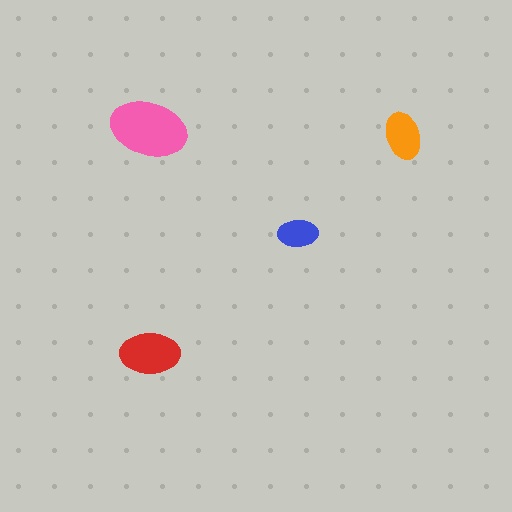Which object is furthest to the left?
The pink ellipse is leftmost.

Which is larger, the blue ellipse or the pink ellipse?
The pink one.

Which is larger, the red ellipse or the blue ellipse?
The red one.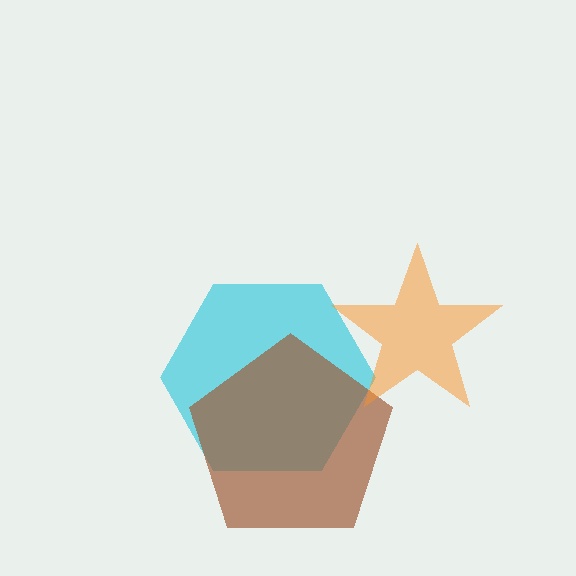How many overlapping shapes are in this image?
There are 3 overlapping shapes in the image.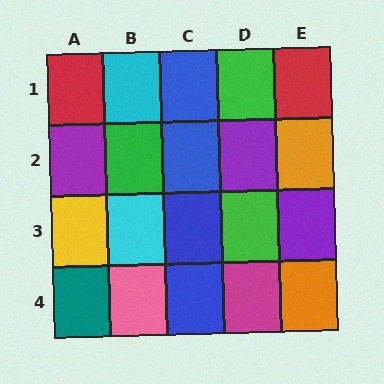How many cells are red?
2 cells are red.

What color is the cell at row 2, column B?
Green.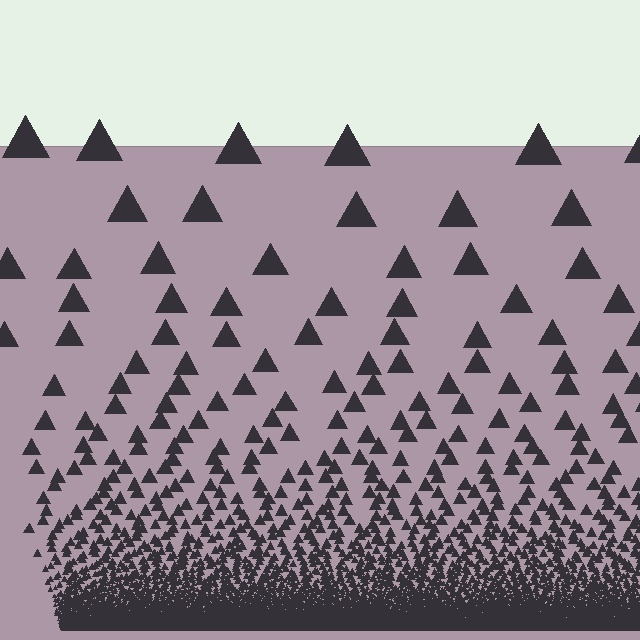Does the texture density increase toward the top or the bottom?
Density increases toward the bottom.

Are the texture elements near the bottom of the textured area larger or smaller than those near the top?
Smaller. The gradient is inverted — elements near the bottom are smaller and denser.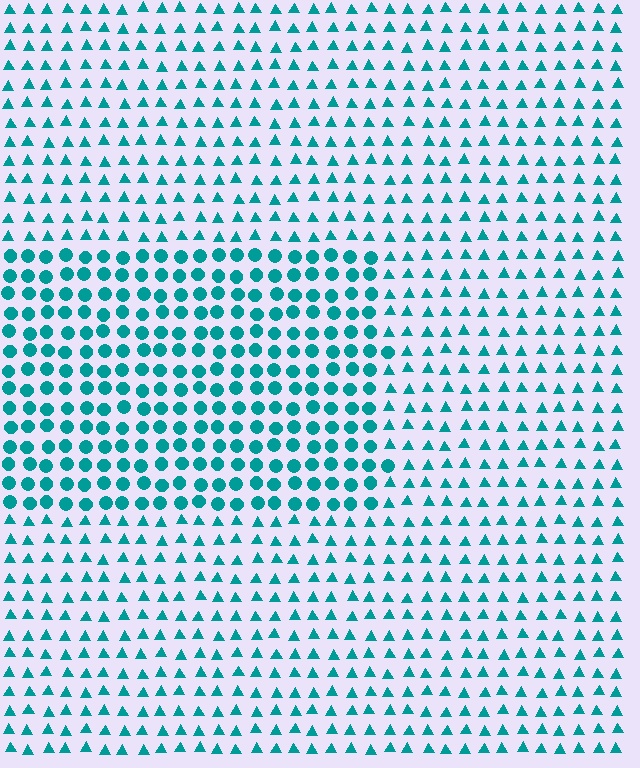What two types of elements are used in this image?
The image uses circles inside the rectangle region and triangles outside it.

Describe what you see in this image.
The image is filled with small teal elements arranged in a uniform grid. A rectangle-shaped region contains circles, while the surrounding area contains triangles. The boundary is defined purely by the change in element shape.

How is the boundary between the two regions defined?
The boundary is defined by a change in element shape: circles inside vs. triangles outside. All elements share the same color and spacing.